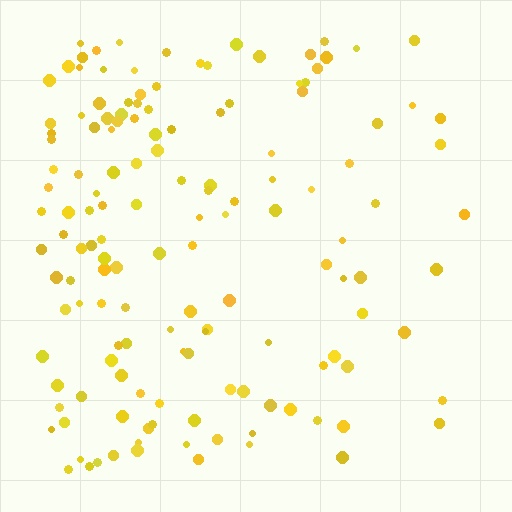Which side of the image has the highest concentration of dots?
The left.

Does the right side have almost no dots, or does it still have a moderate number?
Still a moderate number, just noticeably fewer than the left.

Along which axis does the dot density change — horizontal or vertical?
Horizontal.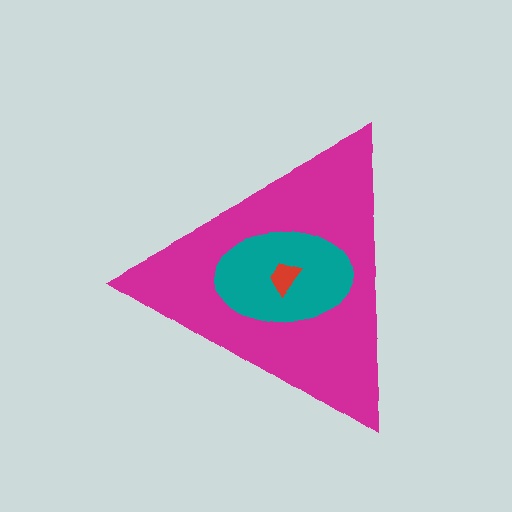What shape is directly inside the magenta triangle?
The teal ellipse.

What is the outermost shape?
The magenta triangle.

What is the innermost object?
The red trapezoid.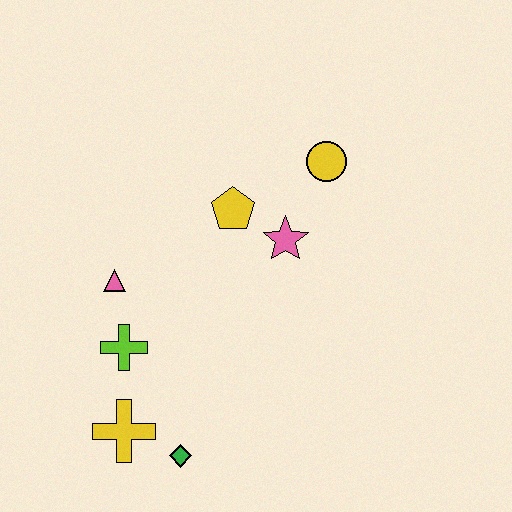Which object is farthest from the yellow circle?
The yellow cross is farthest from the yellow circle.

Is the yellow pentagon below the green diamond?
No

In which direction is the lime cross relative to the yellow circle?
The lime cross is to the left of the yellow circle.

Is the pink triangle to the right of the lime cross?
No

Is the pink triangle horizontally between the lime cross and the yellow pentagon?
No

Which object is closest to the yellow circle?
The pink star is closest to the yellow circle.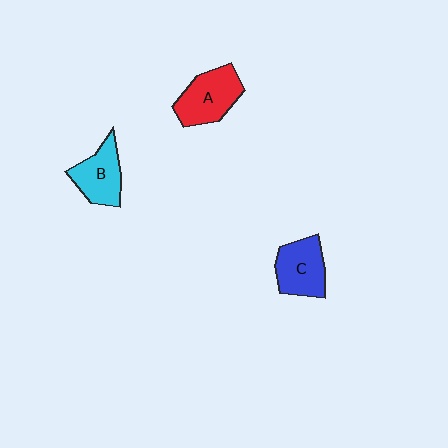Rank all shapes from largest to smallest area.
From largest to smallest: A (red), C (blue), B (cyan).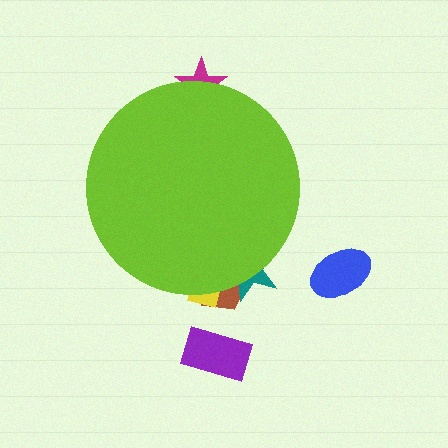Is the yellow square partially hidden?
Yes, the yellow square is partially hidden behind the lime circle.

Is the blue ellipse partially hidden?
No, the blue ellipse is fully visible.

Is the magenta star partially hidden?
Yes, the magenta star is partially hidden behind the lime circle.